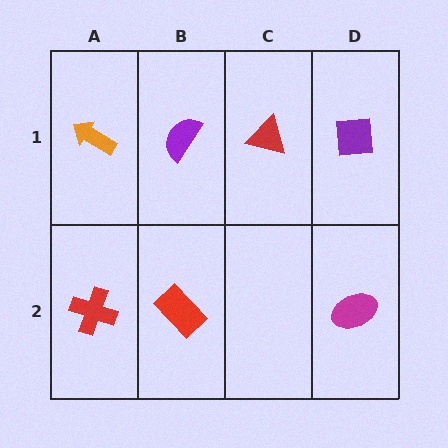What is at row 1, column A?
An orange arrow.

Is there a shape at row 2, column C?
No, that cell is empty.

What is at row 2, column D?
A magenta ellipse.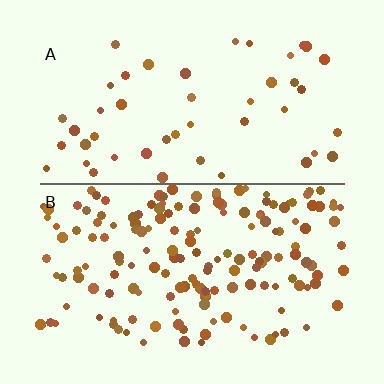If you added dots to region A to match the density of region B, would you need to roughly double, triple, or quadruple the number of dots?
Approximately quadruple.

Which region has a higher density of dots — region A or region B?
B (the bottom).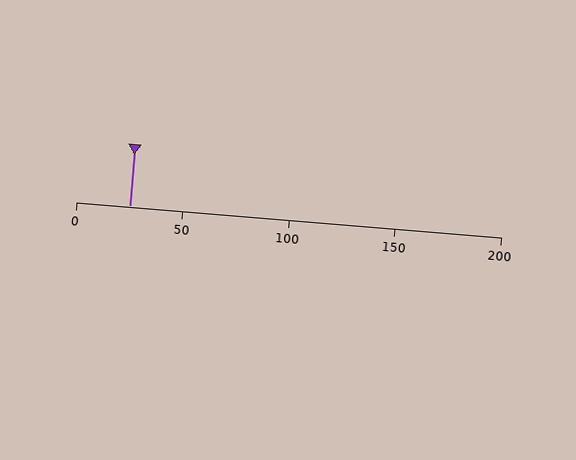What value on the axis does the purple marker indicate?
The marker indicates approximately 25.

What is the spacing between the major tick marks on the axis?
The major ticks are spaced 50 apart.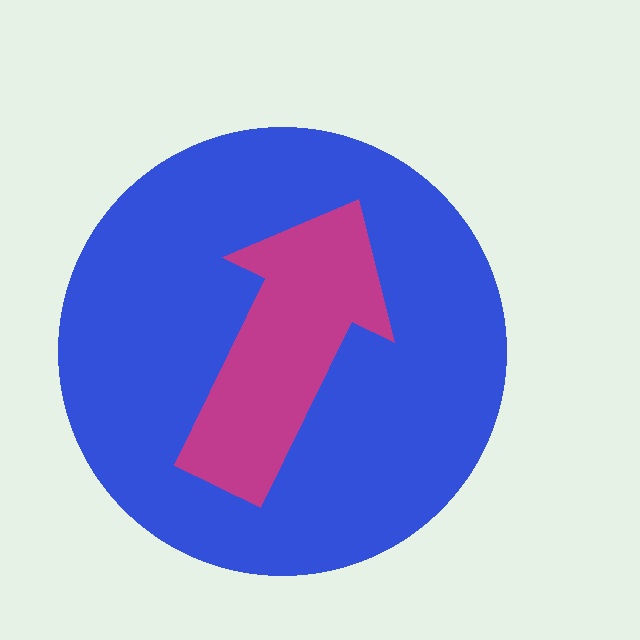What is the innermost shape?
The magenta arrow.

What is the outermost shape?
The blue circle.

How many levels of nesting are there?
2.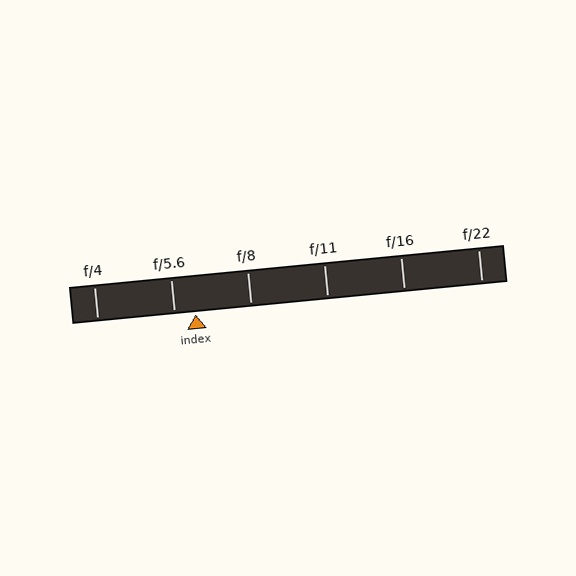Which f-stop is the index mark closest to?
The index mark is closest to f/5.6.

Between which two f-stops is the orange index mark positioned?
The index mark is between f/5.6 and f/8.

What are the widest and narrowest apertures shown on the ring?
The widest aperture shown is f/4 and the narrowest is f/22.